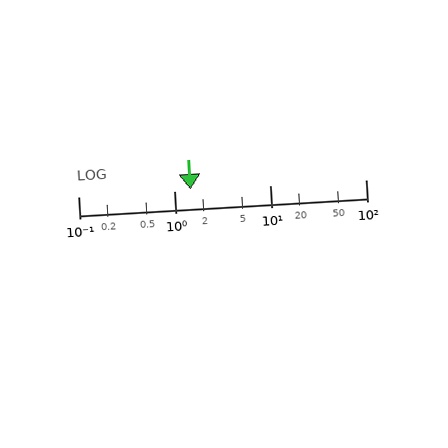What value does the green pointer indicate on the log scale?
The pointer indicates approximately 1.5.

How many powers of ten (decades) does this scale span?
The scale spans 3 decades, from 0.1 to 100.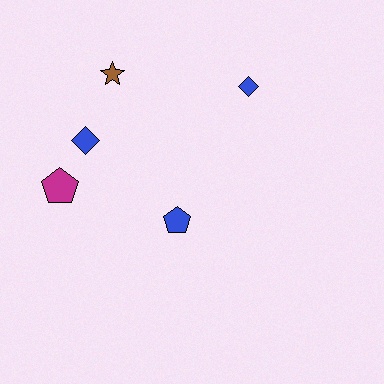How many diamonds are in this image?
There are 2 diamonds.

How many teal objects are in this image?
There are no teal objects.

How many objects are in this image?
There are 5 objects.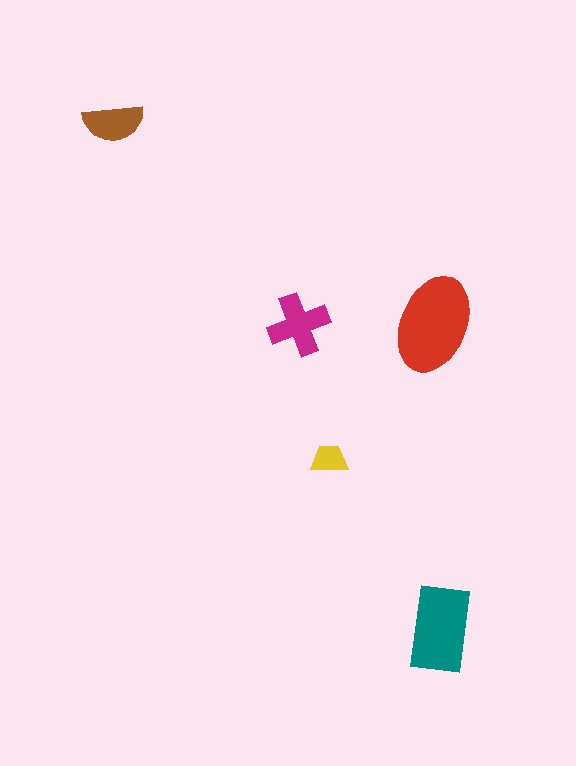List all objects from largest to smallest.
The red ellipse, the teal rectangle, the magenta cross, the brown semicircle, the yellow trapezoid.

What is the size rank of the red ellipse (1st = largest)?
1st.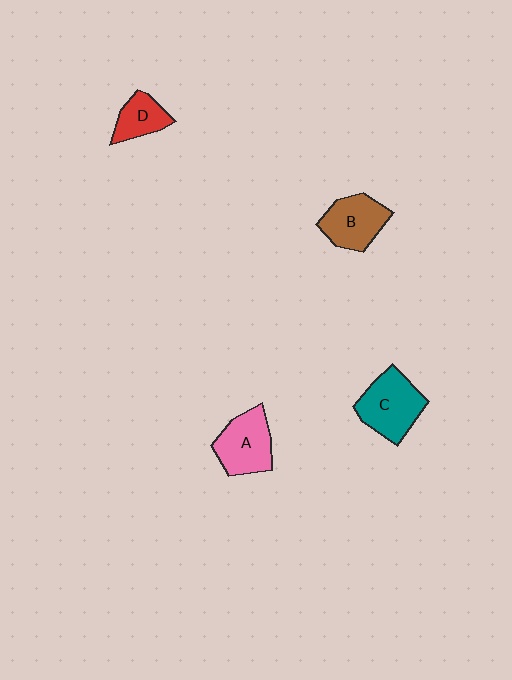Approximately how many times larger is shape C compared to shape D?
Approximately 1.8 times.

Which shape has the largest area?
Shape C (teal).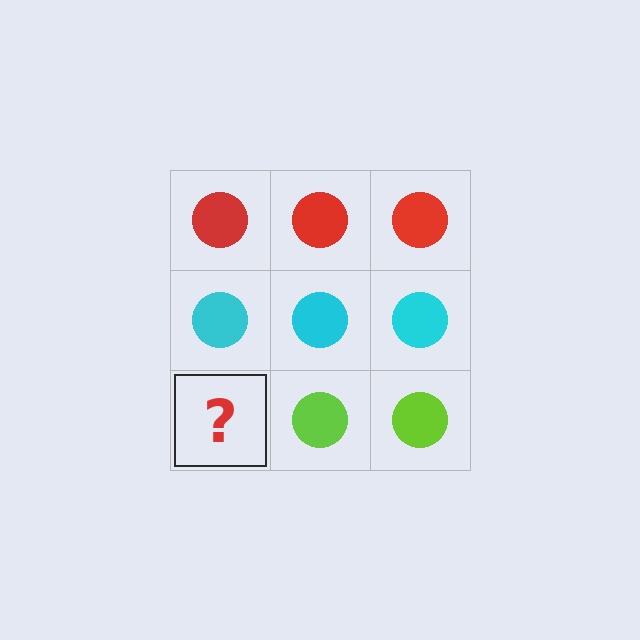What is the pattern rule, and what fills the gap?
The rule is that each row has a consistent color. The gap should be filled with a lime circle.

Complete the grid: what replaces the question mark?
The question mark should be replaced with a lime circle.